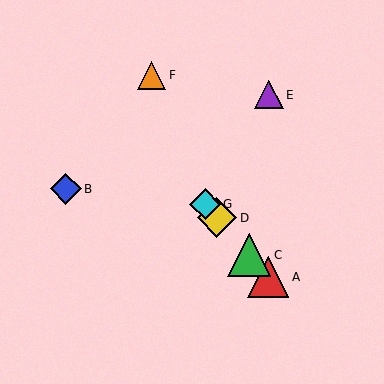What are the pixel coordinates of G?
Object G is at (205, 204).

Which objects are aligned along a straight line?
Objects A, C, D, G are aligned along a straight line.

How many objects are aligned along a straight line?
4 objects (A, C, D, G) are aligned along a straight line.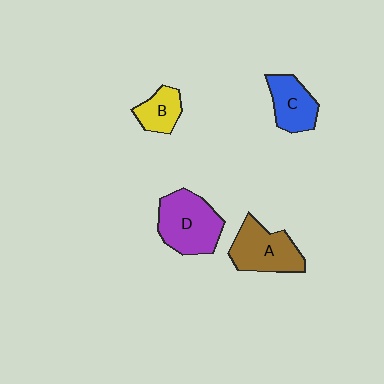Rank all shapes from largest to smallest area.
From largest to smallest: D (purple), A (brown), C (blue), B (yellow).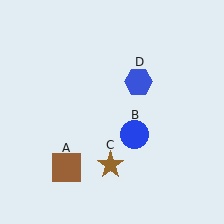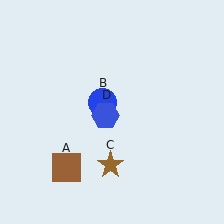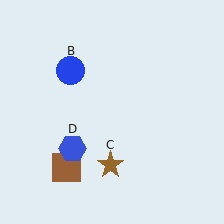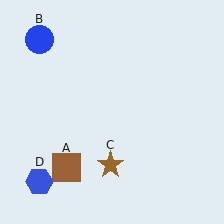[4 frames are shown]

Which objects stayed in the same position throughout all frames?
Brown square (object A) and brown star (object C) remained stationary.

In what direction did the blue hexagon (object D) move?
The blue hexagon (object D) moved down and to the left.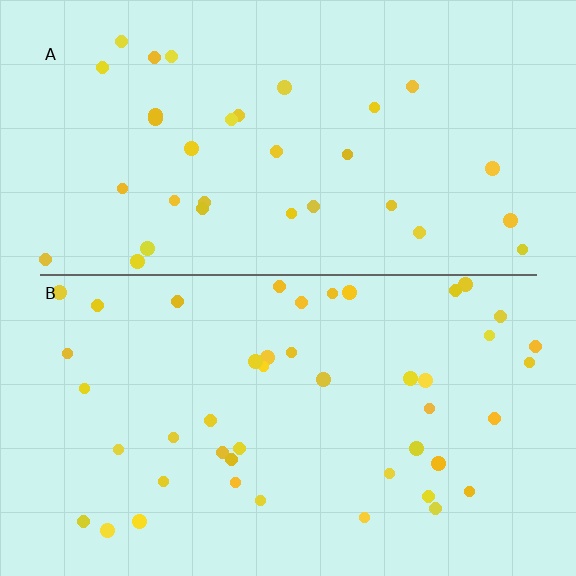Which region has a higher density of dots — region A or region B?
B (the bottom).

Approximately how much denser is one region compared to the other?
Approximately 1.4× — region B over region A.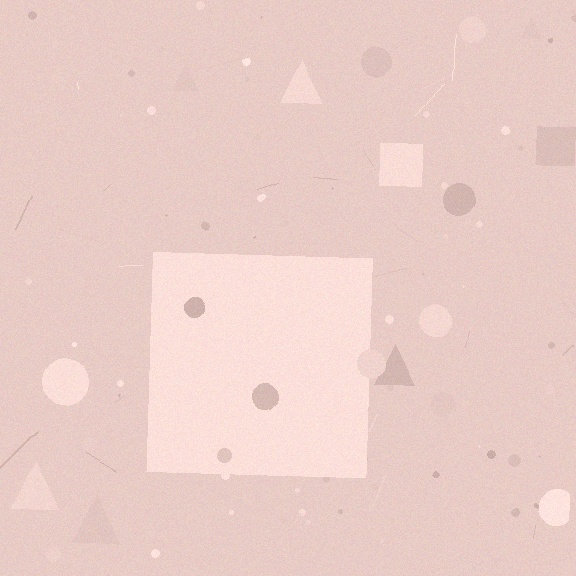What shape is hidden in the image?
A square is hidden in the image.